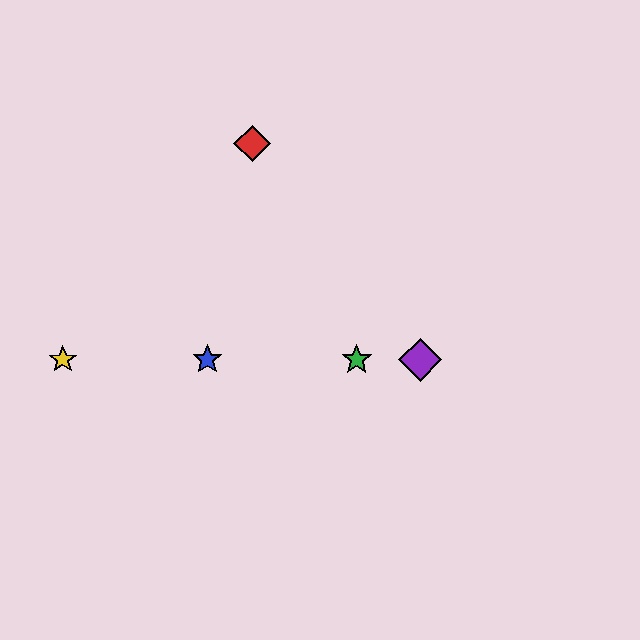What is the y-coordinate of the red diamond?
The red diamond is at y≈143.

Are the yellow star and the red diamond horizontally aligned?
No, the yellow star is at y≈360 and the red diamond is at y≈143.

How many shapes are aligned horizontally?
4 shapes (the blue star, the green star, the yellow star, the purple diamond) are aligned horizontally.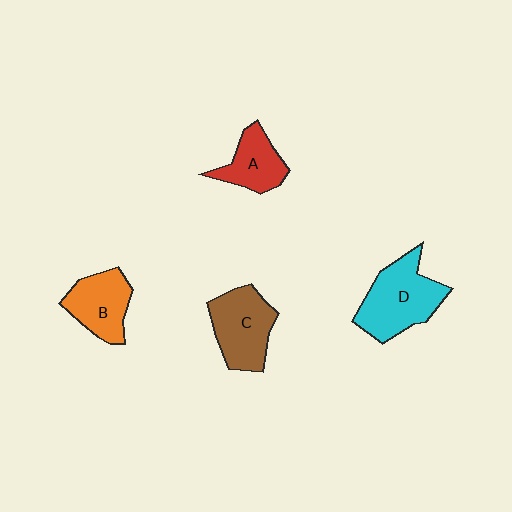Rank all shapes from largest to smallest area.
From largest to smallest: D (cyan), C (brown), B (orange), A (red).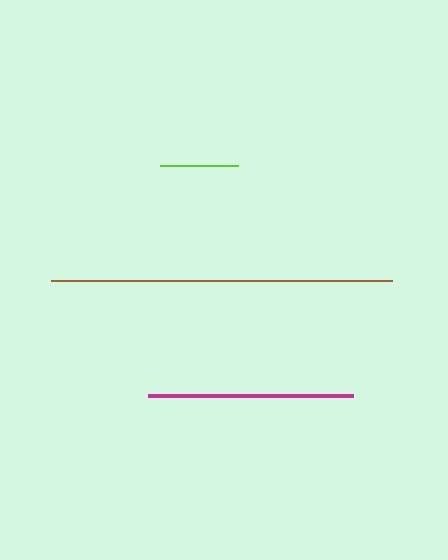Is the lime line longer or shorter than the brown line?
The brown line is longer than the lime line.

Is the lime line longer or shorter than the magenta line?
The magenta line is longer than the lime line.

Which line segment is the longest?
The brown line is the longest at approximately 341 pixels.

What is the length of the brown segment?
The brown segment is approximately 341 pixels long.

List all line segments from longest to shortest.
From longest to shortest: brown, magenta, lime.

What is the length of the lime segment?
The lime segment is approximately 77 pixels long.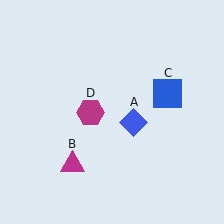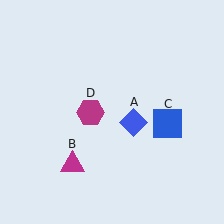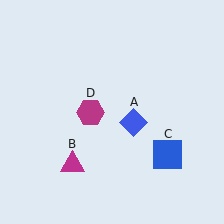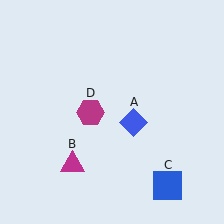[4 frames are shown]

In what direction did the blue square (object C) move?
The blue square (object C) moved down.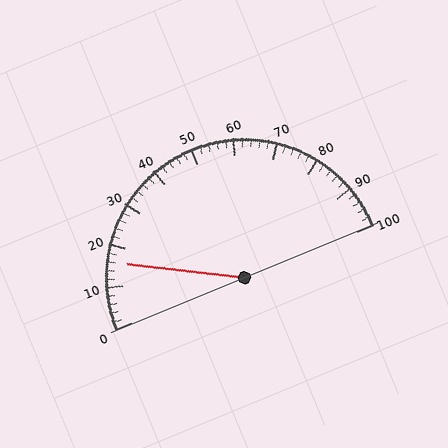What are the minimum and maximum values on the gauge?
The gauge ranges from 0 to 100.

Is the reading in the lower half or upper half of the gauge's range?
The reading is in the lower half of the range (0 to 100).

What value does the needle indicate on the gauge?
The needle indicates approximately 16.